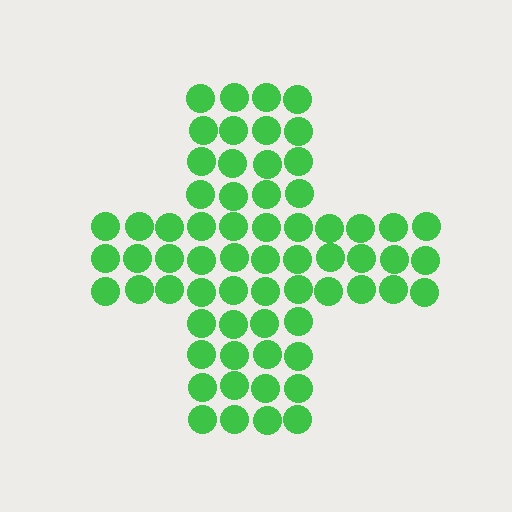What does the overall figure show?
The overall figure shows a cross.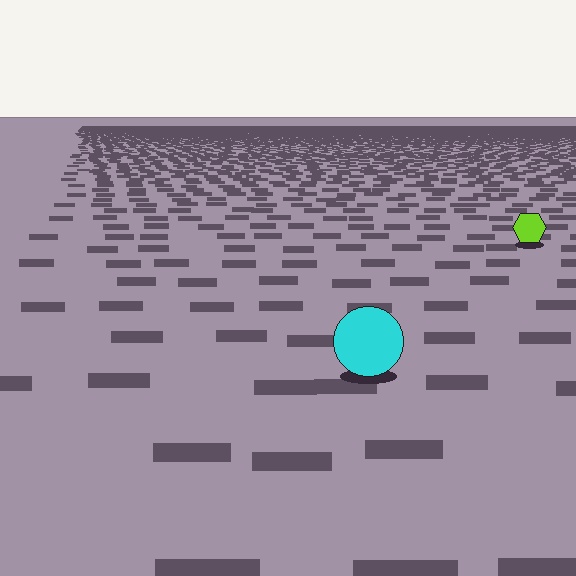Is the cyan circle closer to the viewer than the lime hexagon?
Yes. The cyan circle is closer — you can tell from the texture gradient: the ground texture is coarser near it.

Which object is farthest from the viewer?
The lime hexagon is farthest from the viewer. It appears smaller and the ground texture around it is denser.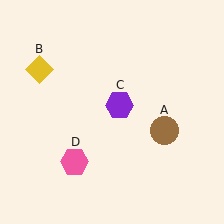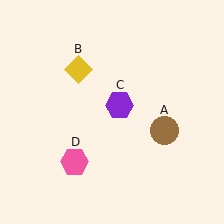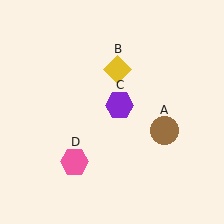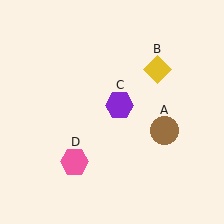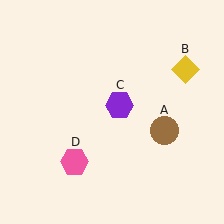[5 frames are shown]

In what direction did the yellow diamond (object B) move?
The yellow diamond (object B) moved right.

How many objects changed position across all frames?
1 object changed position: yellow diamond (object B).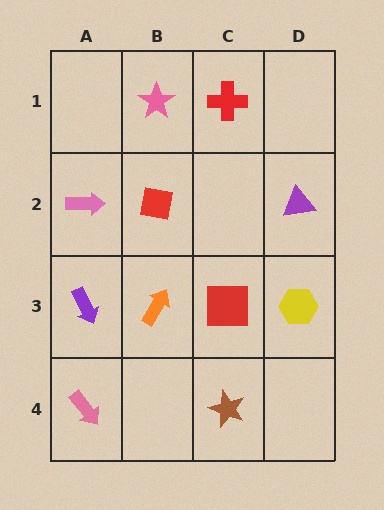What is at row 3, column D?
A yellow hexagon.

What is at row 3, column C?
A red square.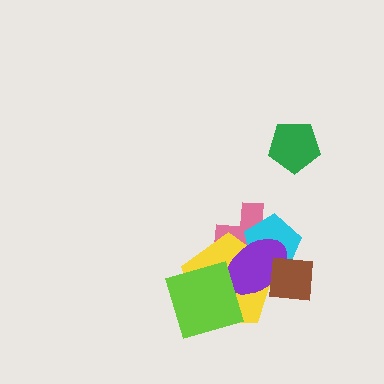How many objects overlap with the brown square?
3 objects overlap with the brown square.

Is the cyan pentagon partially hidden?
Yes, it is partially covered by another shape.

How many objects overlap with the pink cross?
3 objects overlap with the pink cross.